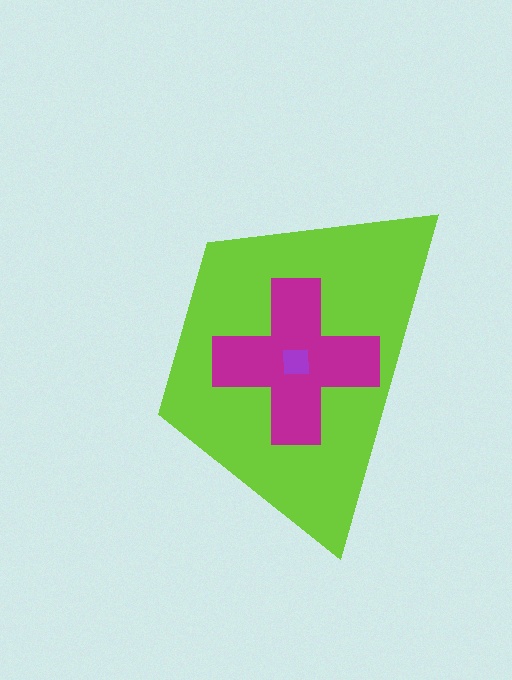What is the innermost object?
The purple square.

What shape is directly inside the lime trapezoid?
The magenta cross.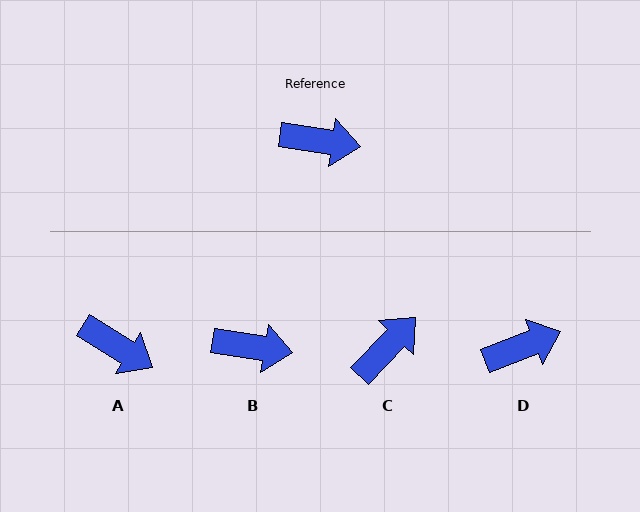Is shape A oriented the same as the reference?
No, it is off by about 23 degrees.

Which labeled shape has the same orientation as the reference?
B.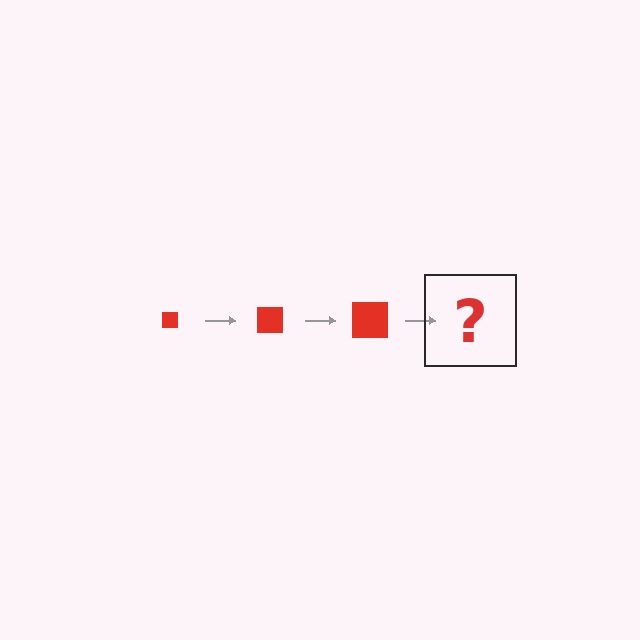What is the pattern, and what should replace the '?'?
The pattern is that the square gets progressively larger each step. The '?' should be a red square, larger than the previous one.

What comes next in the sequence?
The next element should be a red square, larger than the previous one.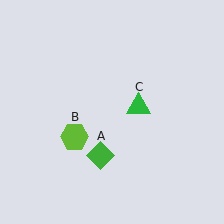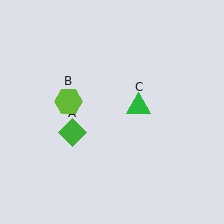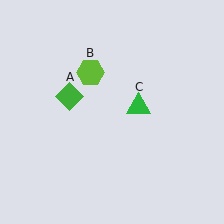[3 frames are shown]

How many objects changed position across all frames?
2 objects changed position: green diamond (object A), lime hexagon (object B).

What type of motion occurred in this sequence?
The green diamond (object A), lime hexagon (object B) rotated clockwise around the center of the scene.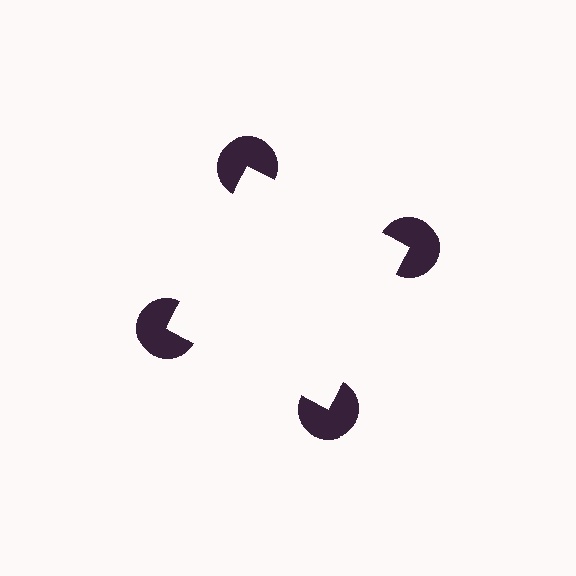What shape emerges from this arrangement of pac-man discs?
An illusory square — its edges are inferred from the aligned wedge cuts in the pac-man discs, not physically drawn.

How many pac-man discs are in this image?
There are 4 — one at each vertex of the illusory square.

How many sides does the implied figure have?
4 sides.